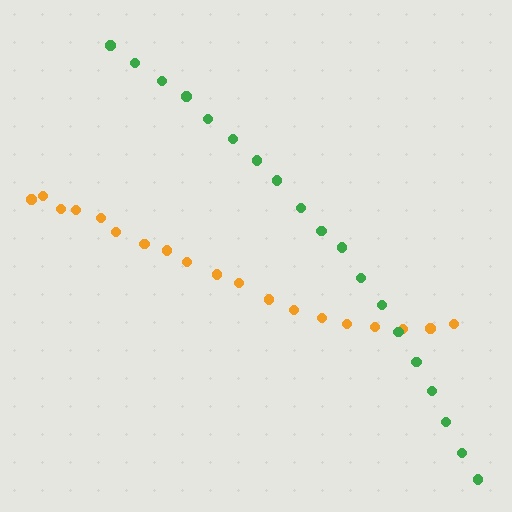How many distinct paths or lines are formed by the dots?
There are 2 distinct paths.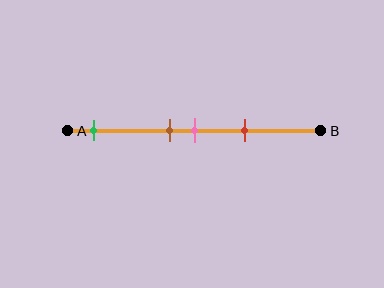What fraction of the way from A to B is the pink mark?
The pink mark is approximately 50% (0.5) of the way from A to B.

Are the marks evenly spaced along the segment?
No, the marks are not evenly spaced.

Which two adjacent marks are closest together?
The brown and pink marks are the closest adjacent pair.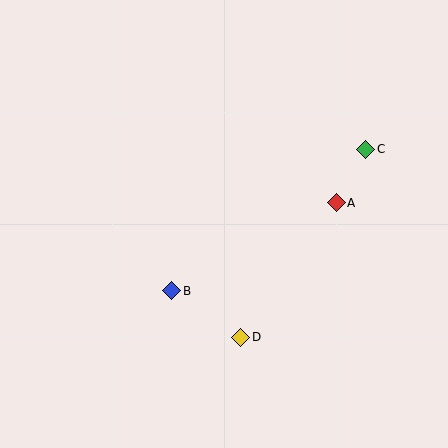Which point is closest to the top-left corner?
Point B is closest to the top-left corner.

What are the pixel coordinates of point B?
Point B is at (172, 291).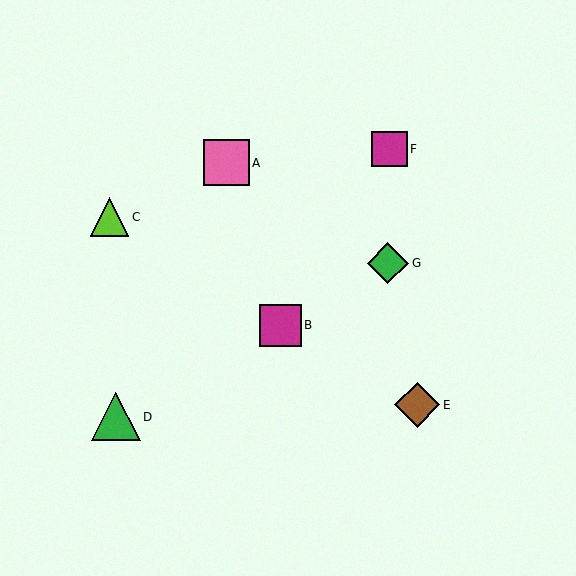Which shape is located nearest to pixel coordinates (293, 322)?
The magenta square (labeled B) at (281, 325) is nearest to that location.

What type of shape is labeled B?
Shape B is a magenta square.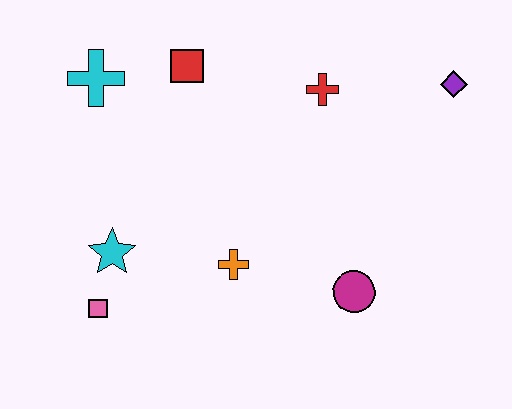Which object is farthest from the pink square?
The purple diamond is farthest from the pink square.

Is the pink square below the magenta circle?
Yes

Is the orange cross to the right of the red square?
Yes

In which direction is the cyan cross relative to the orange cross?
The cyan cross is above the orange cross.